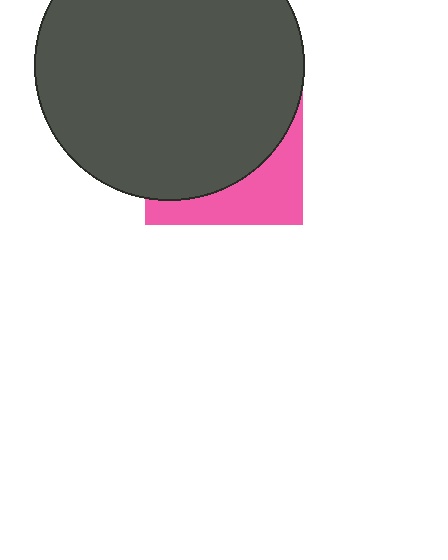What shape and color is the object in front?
The object in front is a dark gray circle.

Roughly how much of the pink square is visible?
A small part of it is visible (roughly 31%).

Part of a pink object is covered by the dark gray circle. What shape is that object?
It is a square.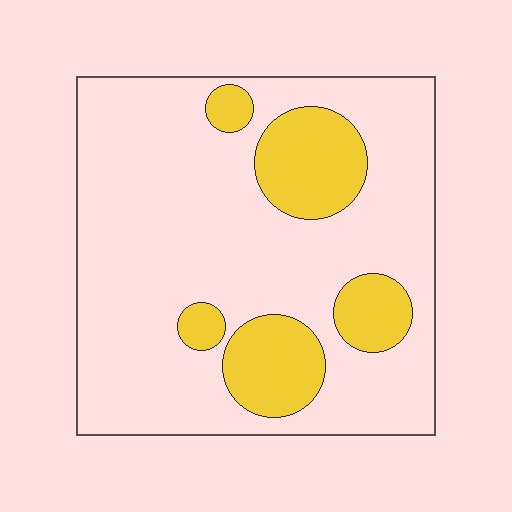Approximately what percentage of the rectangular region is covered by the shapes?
Approximately 20%.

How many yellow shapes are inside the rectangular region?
5.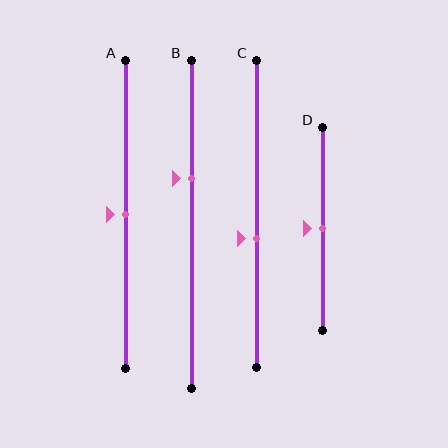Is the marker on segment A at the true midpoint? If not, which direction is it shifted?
Yes, the marker on segment A is at the true midpoint.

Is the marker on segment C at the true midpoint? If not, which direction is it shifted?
No, the marker on segment C is shifted downward by about 8% of the segment length.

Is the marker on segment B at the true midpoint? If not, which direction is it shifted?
No, the marker on segment B is shifted upward by about 14% of the segment length.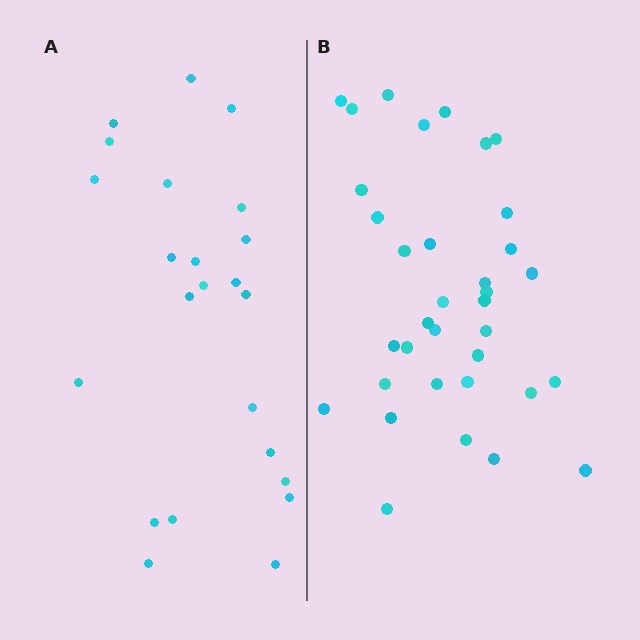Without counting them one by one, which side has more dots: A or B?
Region B (the right region) has more dots.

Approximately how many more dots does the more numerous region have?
Region B has roughly 12 or so more dots than region A.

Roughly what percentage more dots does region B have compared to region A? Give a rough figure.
About 50% more.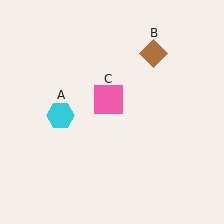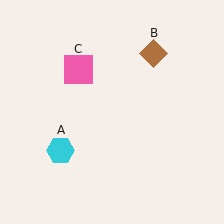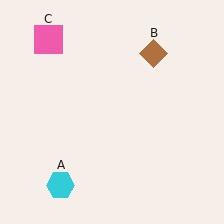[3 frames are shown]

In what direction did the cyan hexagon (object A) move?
The cyan hexagon (object A) moved down.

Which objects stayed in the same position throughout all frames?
Brown diamond (object B) remained stationary.